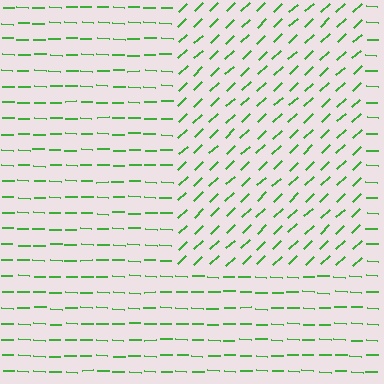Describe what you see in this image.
The image is filled with small green line segments. A rectangle region in the image has lines oriented differently from the surrounding lines, creating a visible texture boundary.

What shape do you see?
I see a rectangle.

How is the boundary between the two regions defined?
The boundary is defined purely by a change in line orientation (approximately 45 degrees difference). All lines are the same color and thickness.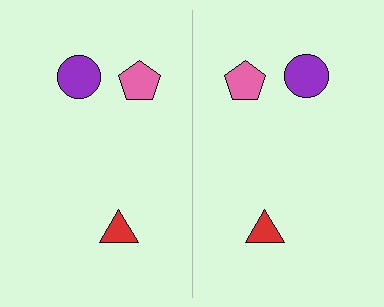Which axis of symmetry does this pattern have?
The pattern has a vertical axis of symmetry running through the center of the image.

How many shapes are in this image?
There are 6 shapes in this image.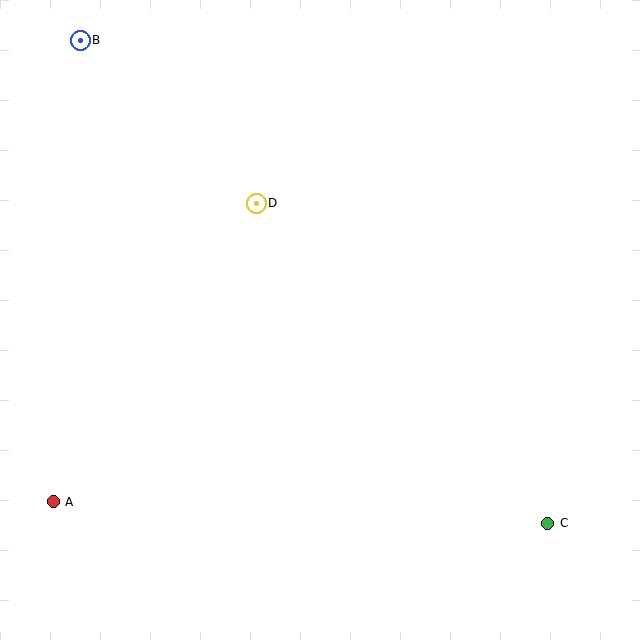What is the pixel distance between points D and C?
The distance between D and C is 433 pixels.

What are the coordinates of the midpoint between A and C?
The midpoint between A and C is at (301, 512).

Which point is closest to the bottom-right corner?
Point C is closest to the bottom-right corner.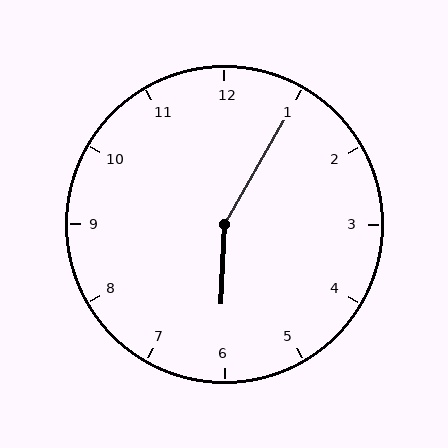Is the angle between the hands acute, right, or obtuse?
It is obtuse.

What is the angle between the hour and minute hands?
Approximately 152 degrees.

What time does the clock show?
6:05.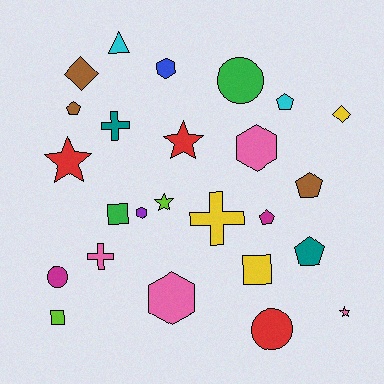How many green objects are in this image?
There are 2 green objects.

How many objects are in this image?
There are 25 objects.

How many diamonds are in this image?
There are 2 diamonds.